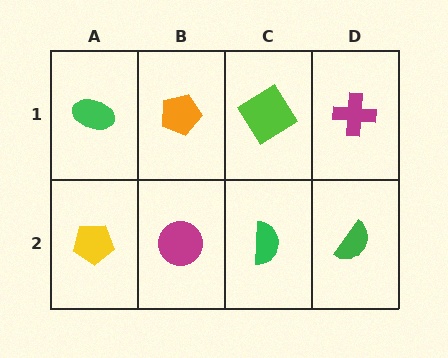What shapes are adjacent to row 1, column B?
A magenta circle (row 2, column B), a green ellipse (row 1, column A), a lime diamond (row 1, column C).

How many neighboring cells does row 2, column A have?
2.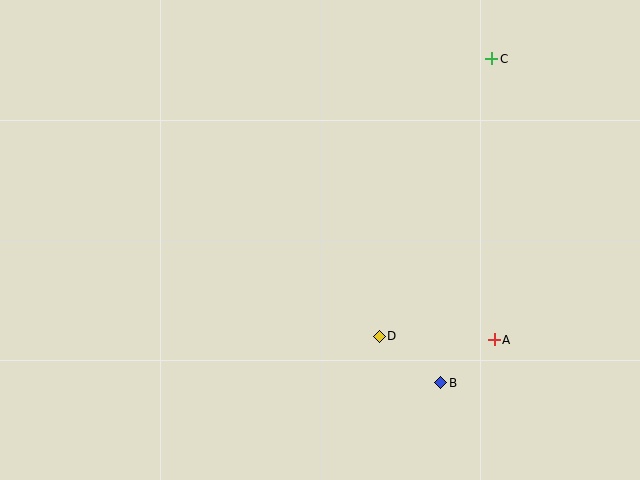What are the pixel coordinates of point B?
Point B is at (441, 383).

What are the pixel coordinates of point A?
Point A is at (494, 340).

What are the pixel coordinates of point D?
Point D is at (379, 336).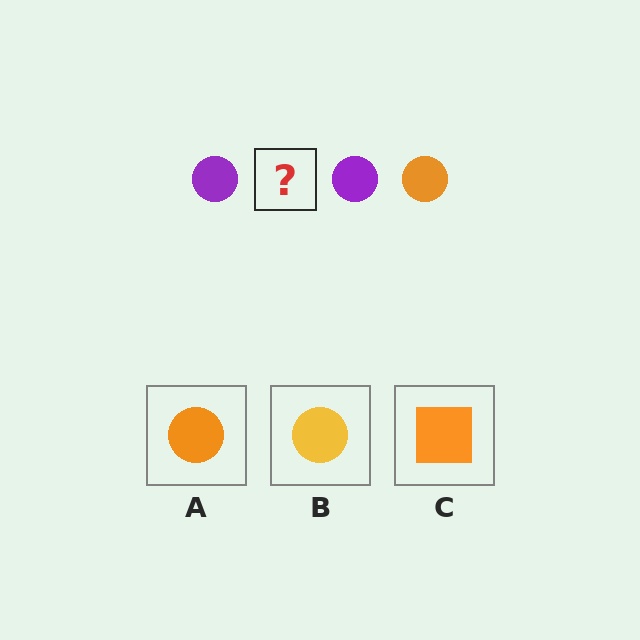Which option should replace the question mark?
Option A.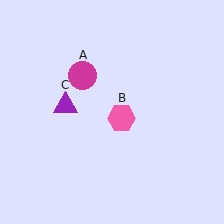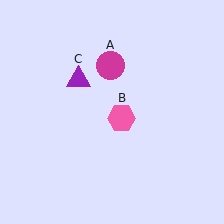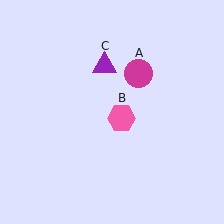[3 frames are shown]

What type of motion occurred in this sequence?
The magenta circle (object A), purple triangle (object C) rotated clockwise around the center of the scene.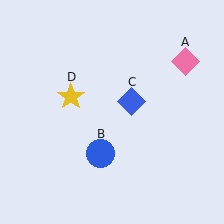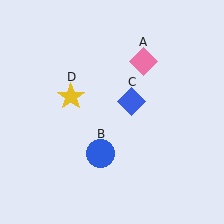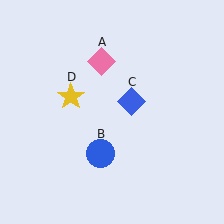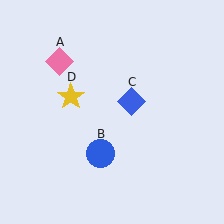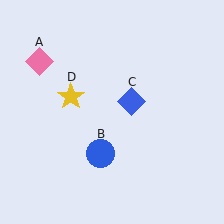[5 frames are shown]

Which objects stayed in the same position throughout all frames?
Blue circle (object B) and blue diamond (object C) and yellow star (object D) remained stationary.